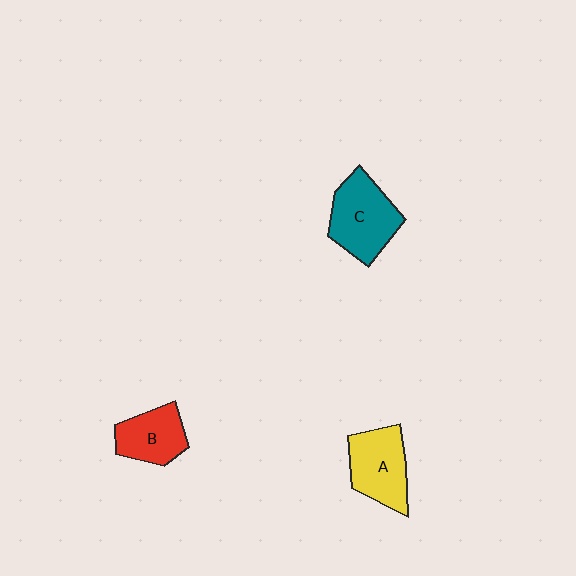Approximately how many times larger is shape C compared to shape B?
Approximately 1.4 times.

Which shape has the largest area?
Shape C (teal).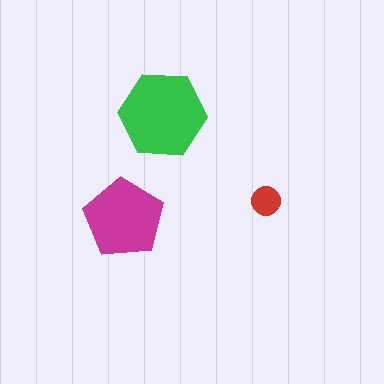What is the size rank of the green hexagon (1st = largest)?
1st.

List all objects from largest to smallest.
The green hexagon, the magenta pentagon, the red circle.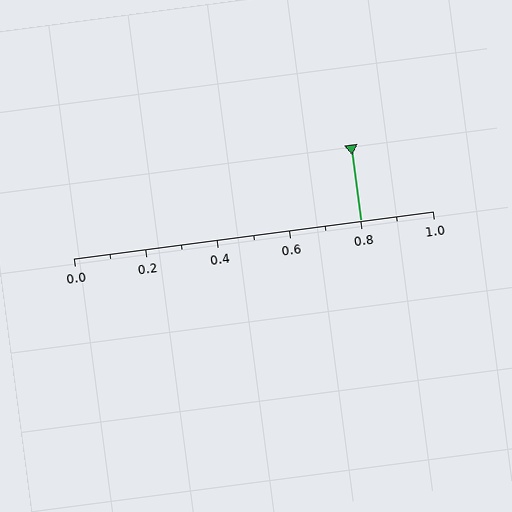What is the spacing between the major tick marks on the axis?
The major ticks are spaced 0.2 apart.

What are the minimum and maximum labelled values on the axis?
The axis runs from 0.0 to 1.0.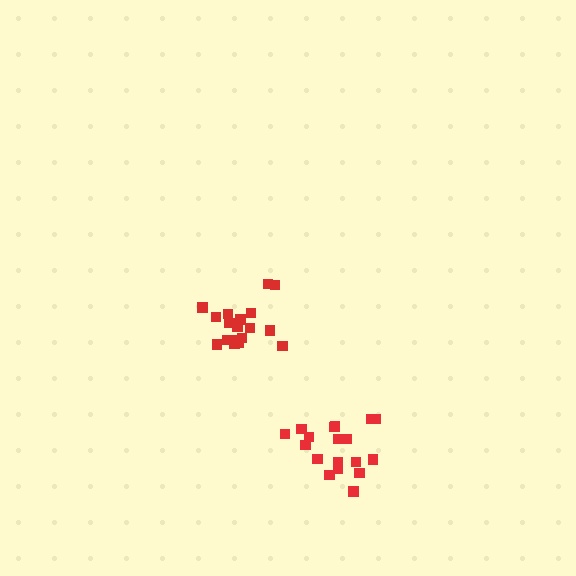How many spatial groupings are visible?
There are 2 spatial groupings.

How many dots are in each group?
Group 1: 19 dots, Group 2: 18 dots (37 total).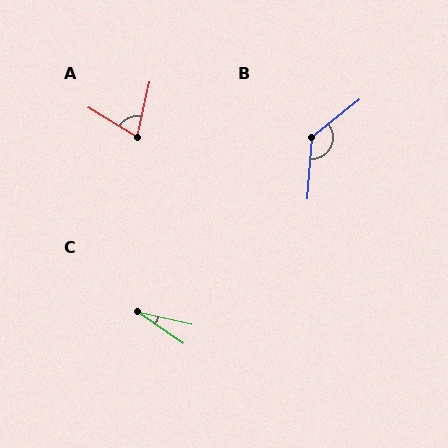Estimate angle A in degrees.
Approximately 71 degrees.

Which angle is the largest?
B, at approximately 132 degrees.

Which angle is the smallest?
C, at approximately 22 degrees.